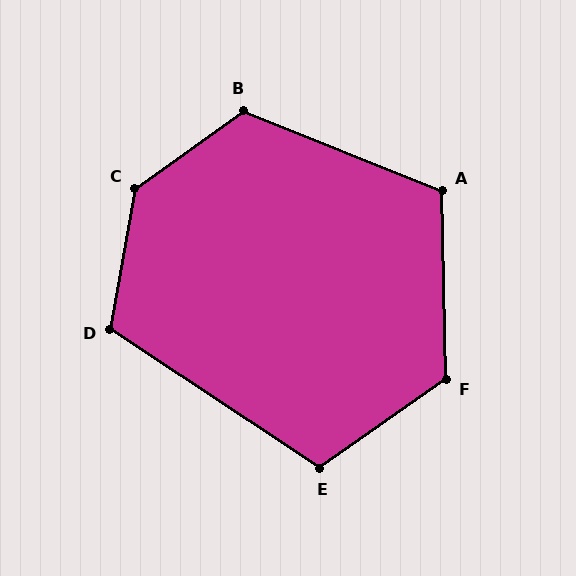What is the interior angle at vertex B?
Approximately 123 degrees (obtuse).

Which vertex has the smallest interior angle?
E, at approximately 112 degrees.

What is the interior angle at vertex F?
Approximately 124 degrees (obtuse).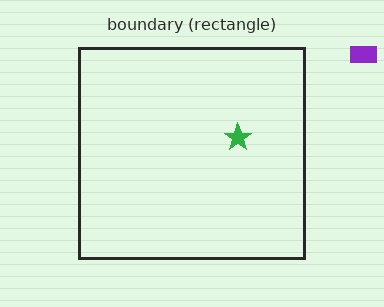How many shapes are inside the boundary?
1 inside, 1 outside.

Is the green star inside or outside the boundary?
Inside.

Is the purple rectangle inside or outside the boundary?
Outside.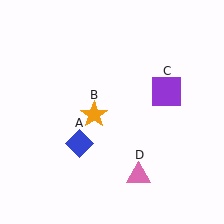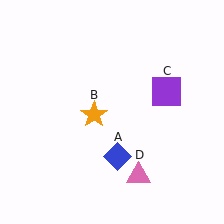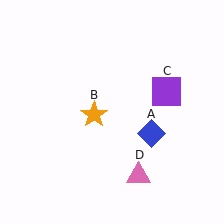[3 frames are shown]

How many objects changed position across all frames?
1 object changed position: blue diamond (object A).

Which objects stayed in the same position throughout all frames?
Orange star (object B) and purple square (object C) and pink triangle (object D) remained stationary.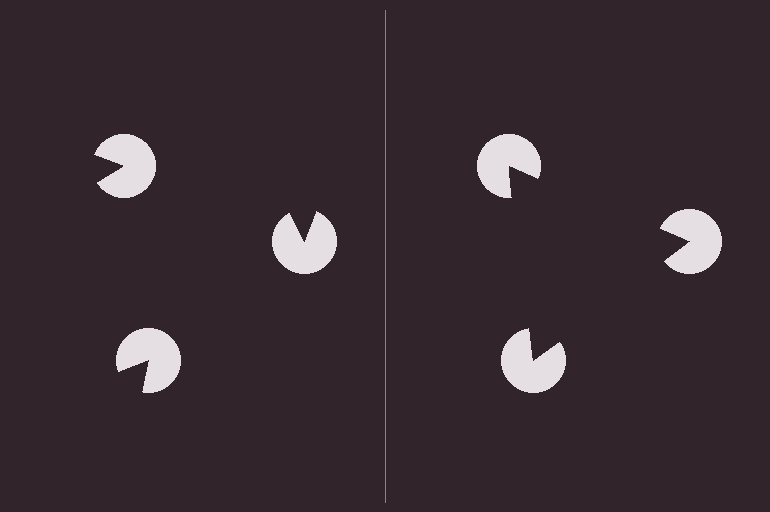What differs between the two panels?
The pac-man discs are positioned identically on both sides; only the wedge orientations differ. On the right they align to a triangle; on the left they are misaligned.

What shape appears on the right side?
An illusory triangle.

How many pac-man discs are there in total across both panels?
6 — 3 on each side.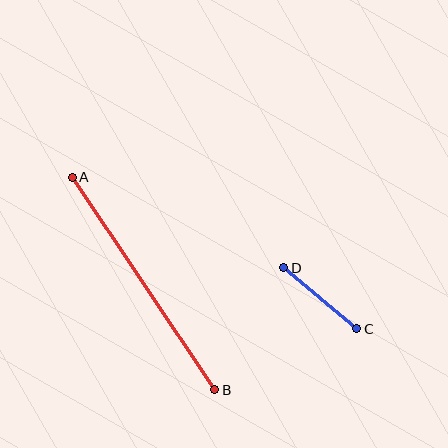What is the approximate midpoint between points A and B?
The midpoint is at approximately (143, 284) pixels.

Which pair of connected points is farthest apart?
Points A and B are farthest apart.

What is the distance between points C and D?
The distance is approximately 95 pixels.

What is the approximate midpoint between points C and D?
The midpoint is at approximately (320, 298) pixels.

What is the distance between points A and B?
The distance is approximately 256 pixels.